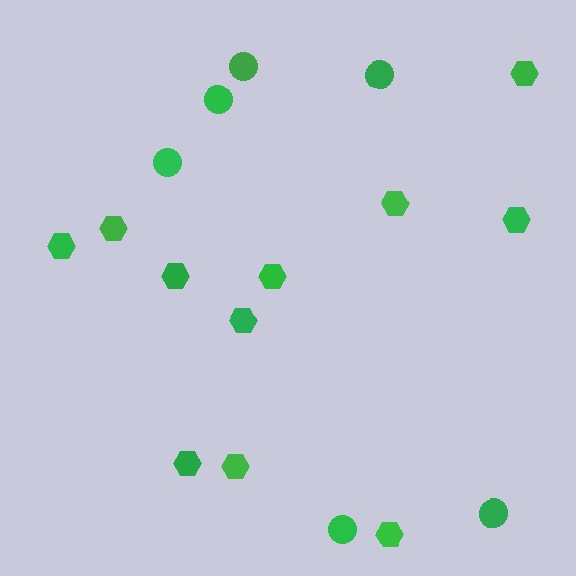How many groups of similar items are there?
There are 2 groups: one group of circles (6) and one group of hexagons (11).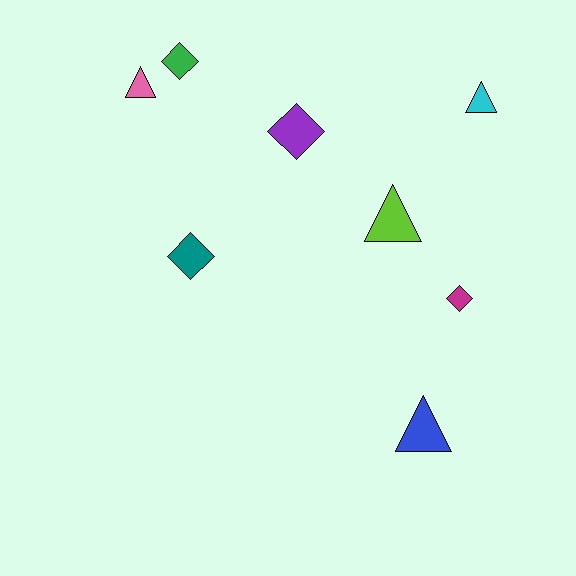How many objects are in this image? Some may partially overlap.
There are 8 objects.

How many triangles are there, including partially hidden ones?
There are 4 triangles.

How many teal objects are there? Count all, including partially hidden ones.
There is 1 teal object.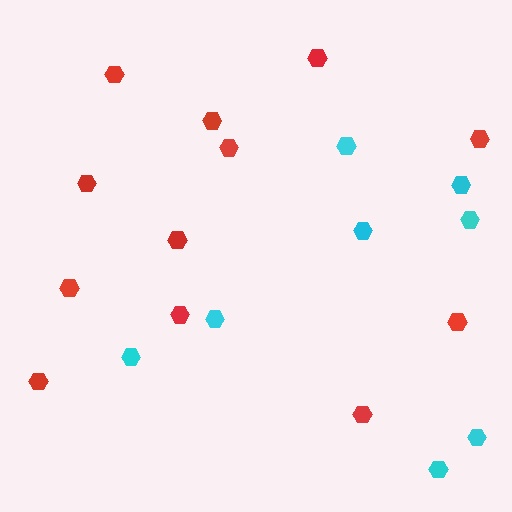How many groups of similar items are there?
There are 2 groups: one group of cyan hexagons (8) and one group of red hexagons (12).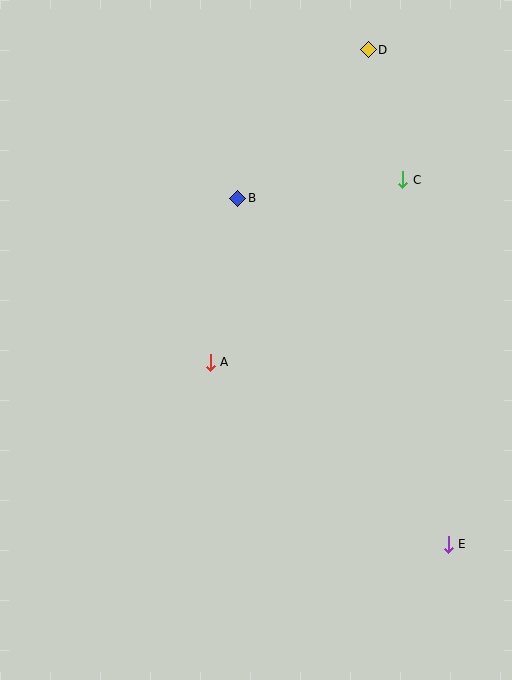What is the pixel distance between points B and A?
The distance between B and A is 167 pixels.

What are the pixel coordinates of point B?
Point B is at (238, 198).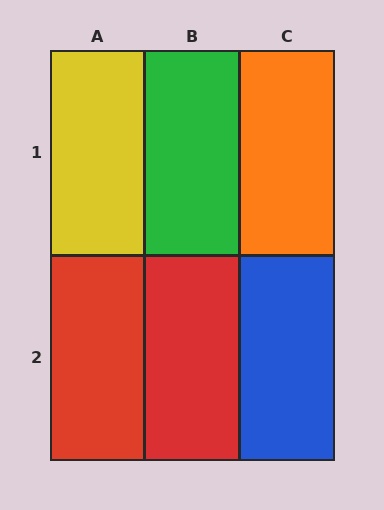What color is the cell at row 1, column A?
Yellow.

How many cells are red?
2 cells are red.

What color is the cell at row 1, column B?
Green.